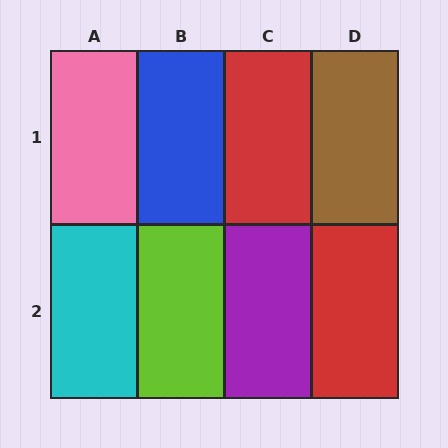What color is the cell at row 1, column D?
Brown.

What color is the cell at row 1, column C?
Red.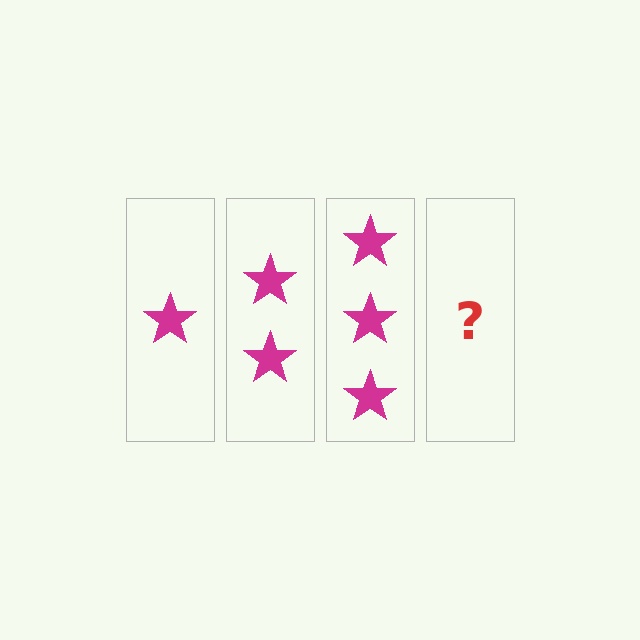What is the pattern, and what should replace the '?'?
The pattern is that each step adds one more star. The '?' should be 4 stars.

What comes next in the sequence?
The next element should be 4 stars.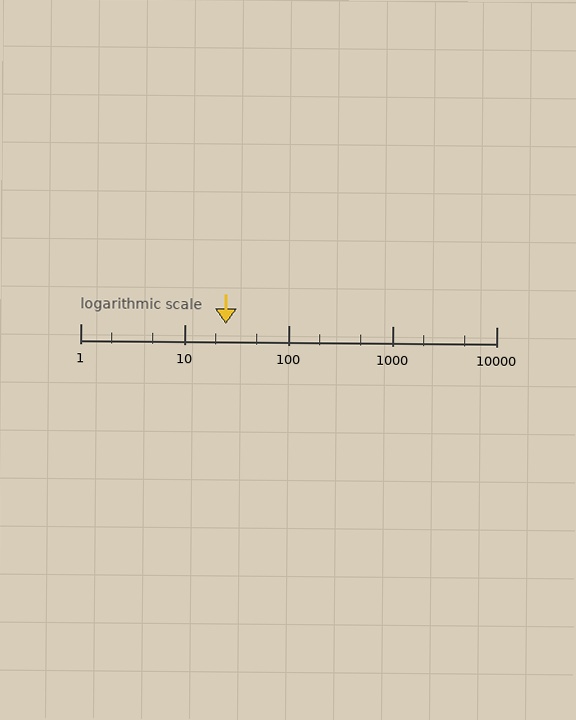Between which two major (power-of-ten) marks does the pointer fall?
The pointer is between 10 and 100.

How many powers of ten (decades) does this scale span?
The scale spans 4 decades, from 1 to 10000.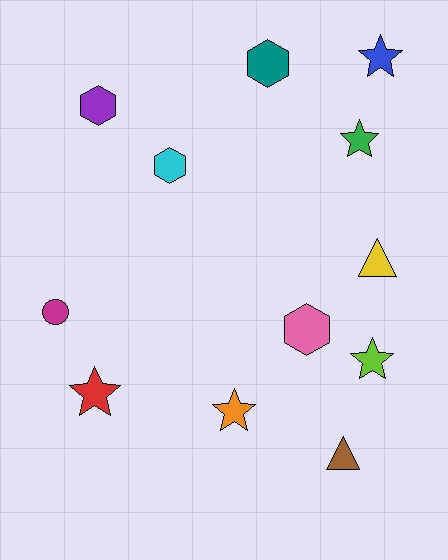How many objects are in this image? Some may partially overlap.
There are 12 objects.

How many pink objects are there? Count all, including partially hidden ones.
There is 1 pink object.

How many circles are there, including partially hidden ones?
There is 1 circle.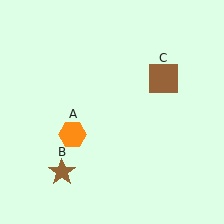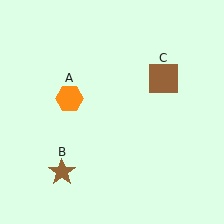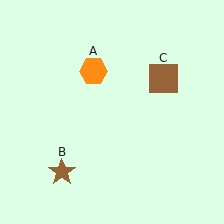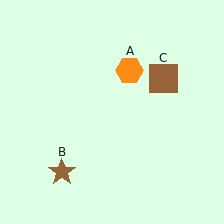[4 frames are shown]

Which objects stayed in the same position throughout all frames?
Brown star (object B) and brown square (object C) remained stationary.